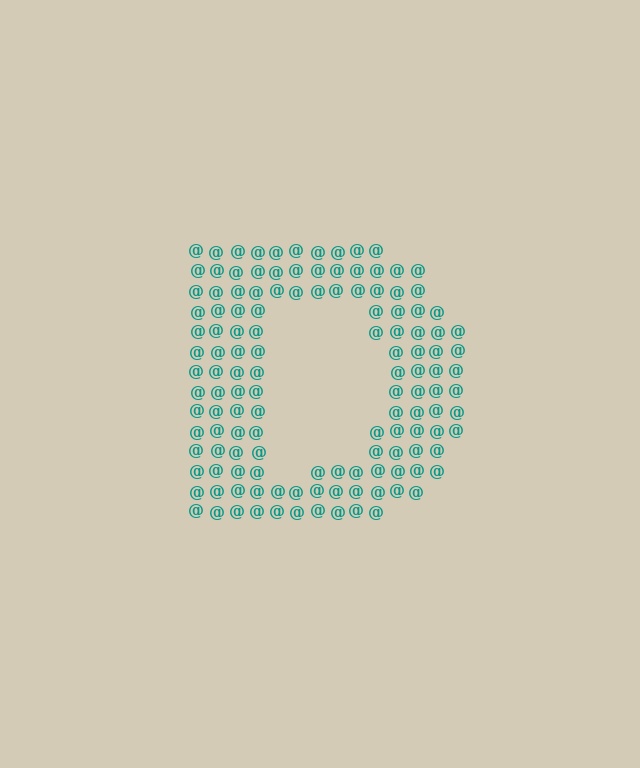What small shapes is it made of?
It is made of small at signs.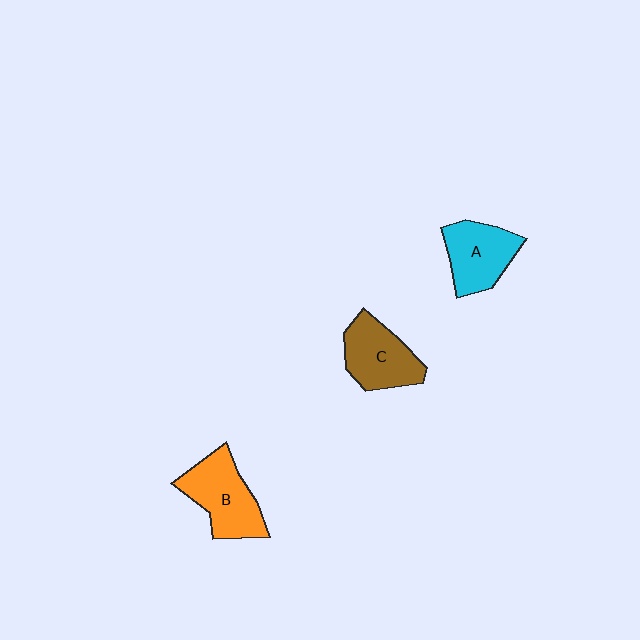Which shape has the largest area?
Shape B (orange).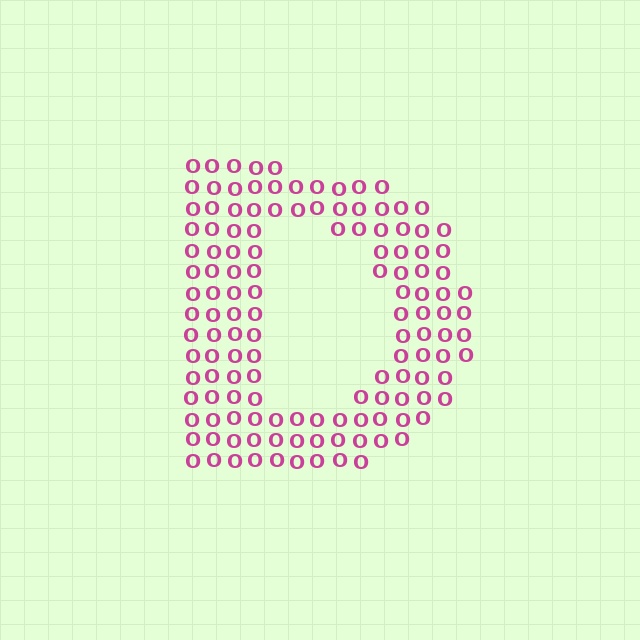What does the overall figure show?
The overall figure shows the letter D.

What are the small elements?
The small elements are letter O's.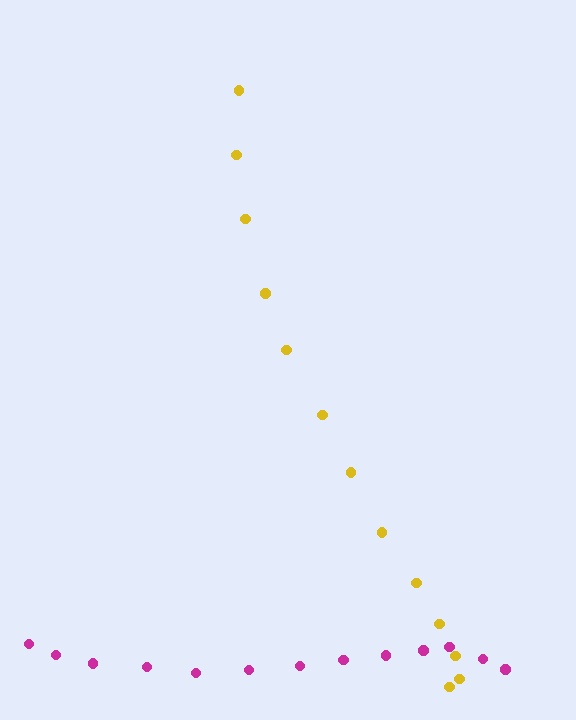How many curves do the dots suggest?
There are 2 distinct paths.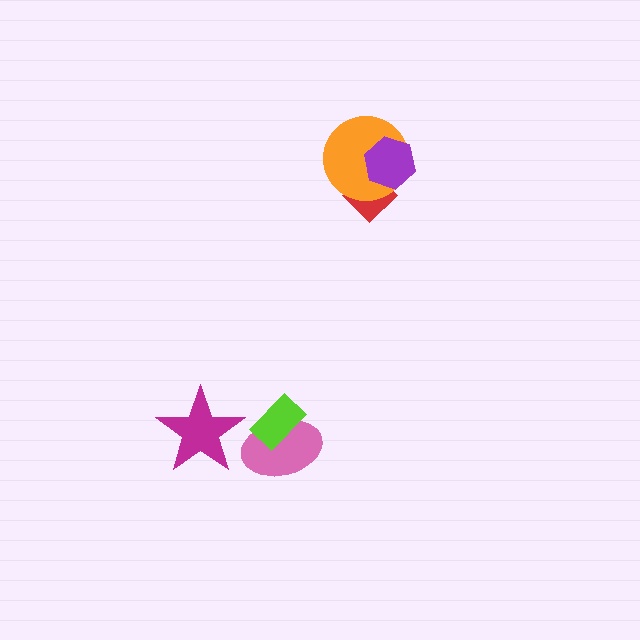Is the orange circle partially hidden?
Yes, it is partially covered by another shape.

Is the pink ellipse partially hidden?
Yes, it is partially covered by another shape.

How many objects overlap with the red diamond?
2 objects overlap with the red diamond.